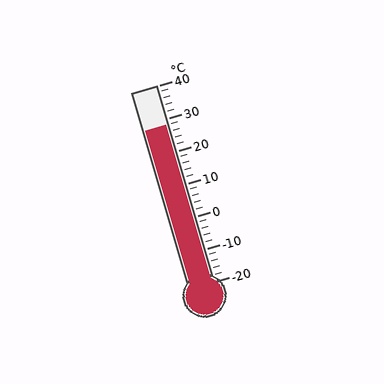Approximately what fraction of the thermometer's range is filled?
The thermometer is filled to approximately 80% of its range.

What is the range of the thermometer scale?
The thermometer scale ranges from -20°C to 40°C.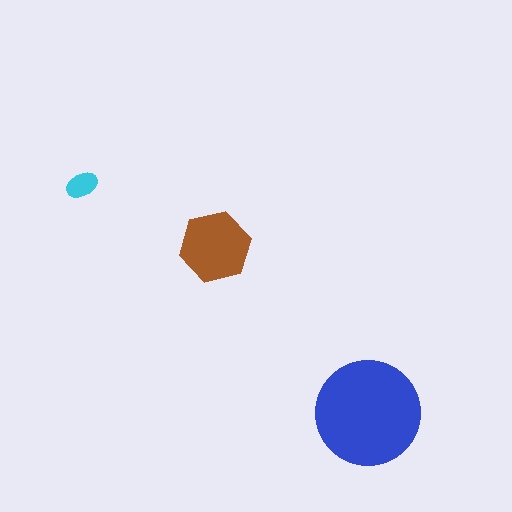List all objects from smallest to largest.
The cyan ellipse, the brown hexagon, the blue circle.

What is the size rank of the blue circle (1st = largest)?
1st.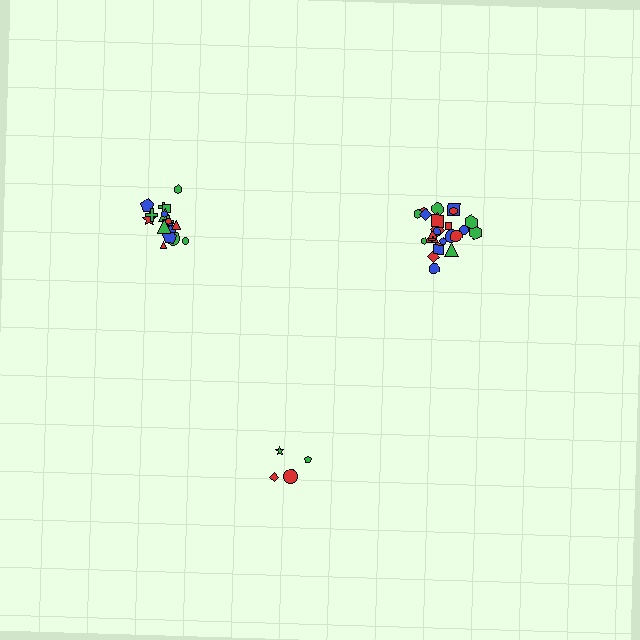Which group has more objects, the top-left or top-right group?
The top-right group.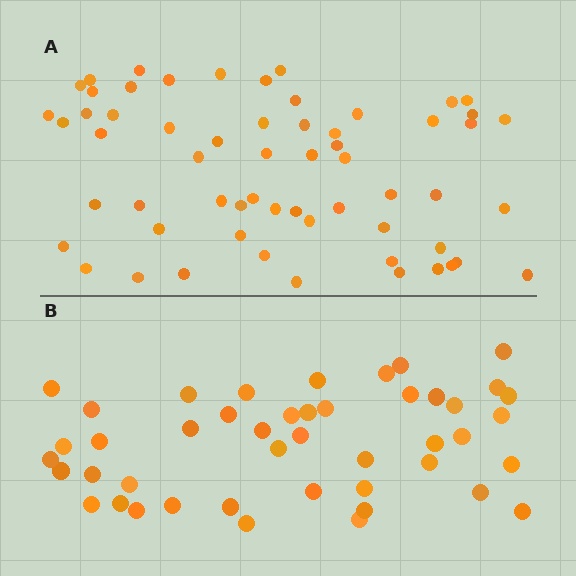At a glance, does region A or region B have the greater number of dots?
Region A (the top region) has more dots.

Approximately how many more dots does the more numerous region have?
Region A has approximately 15 more dots than region B.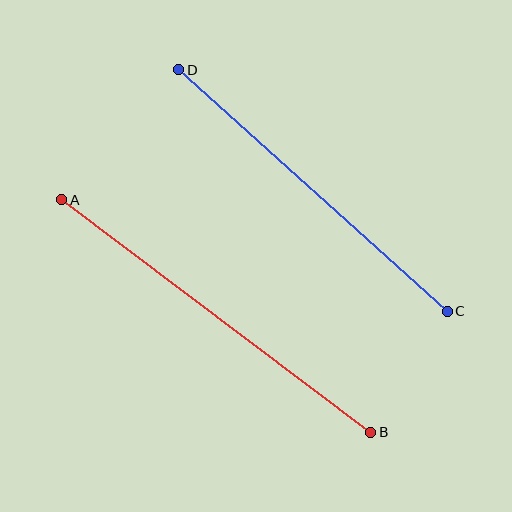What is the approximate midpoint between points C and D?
The midpoint is at approximately (313, 191) pixels.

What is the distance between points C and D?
The distance is approximately 361 pixels.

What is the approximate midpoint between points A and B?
The midpoint is at approximately (216, 316) pixels.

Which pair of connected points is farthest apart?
Points A and B are farthest apart.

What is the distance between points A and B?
The distance is approximately 386 pixels.